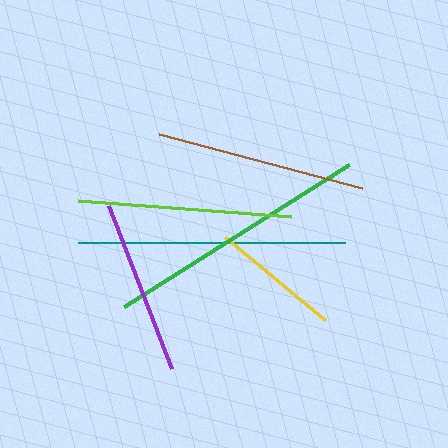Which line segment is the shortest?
The yellow line is the shortest at approximately 130 pixels.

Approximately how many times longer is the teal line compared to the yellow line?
The teal line is approximately 2.0 times the length of the yellow line.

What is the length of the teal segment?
The teal segment is approximately 267 pixels long.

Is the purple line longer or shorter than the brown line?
The brown line is longer than the purple line.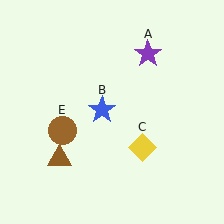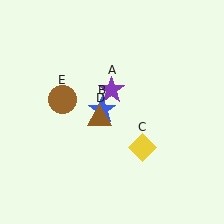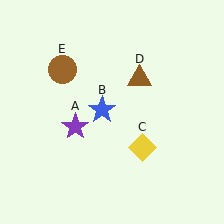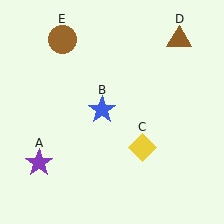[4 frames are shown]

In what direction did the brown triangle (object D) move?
The brown triangle (object D) moved up and to the right.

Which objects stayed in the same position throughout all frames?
Blue star (object B) and yellow diamond (object C) remained stationary.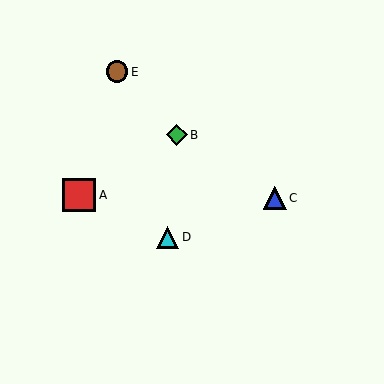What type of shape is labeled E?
Shape E is a brown circle.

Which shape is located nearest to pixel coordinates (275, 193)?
The blue triangle (labeled C) at (275, 198) is nearest to that location.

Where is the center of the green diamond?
The center of the green diamond is at (177, 135).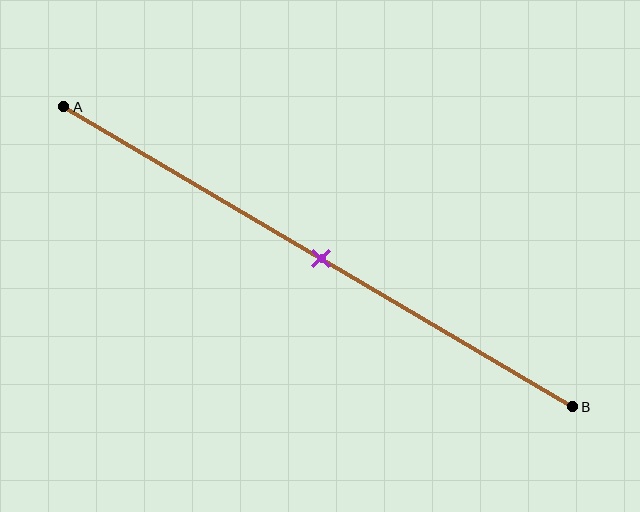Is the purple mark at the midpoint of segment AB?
Yes, the mark is approximately at the midpoint.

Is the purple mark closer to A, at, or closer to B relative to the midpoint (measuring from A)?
The purple mark is approximately at the midpoint of segment AB.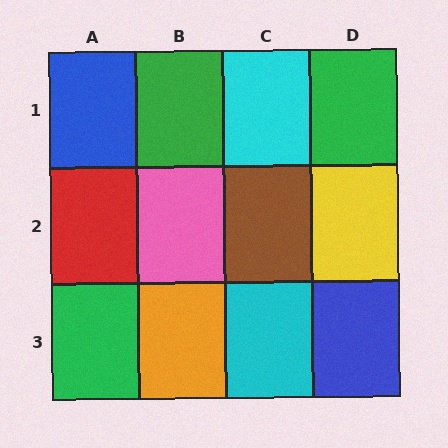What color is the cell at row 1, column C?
Cyan.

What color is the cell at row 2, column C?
Brown.